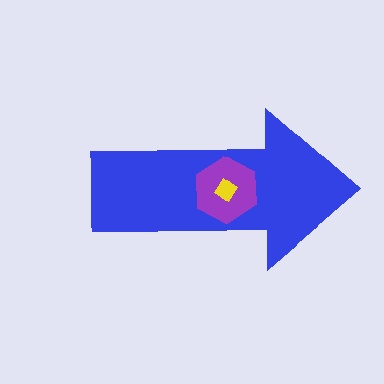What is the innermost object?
The yellow diamond.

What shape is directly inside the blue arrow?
The purple hexagon.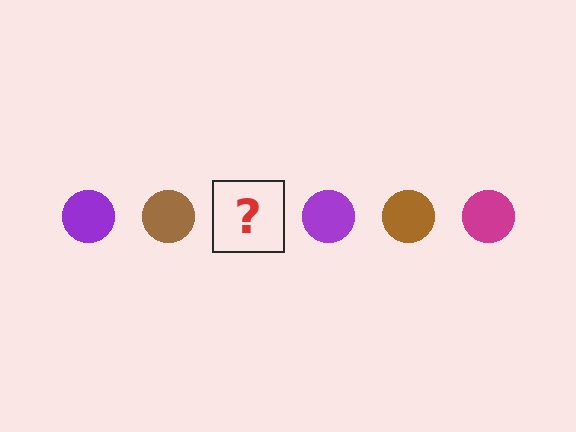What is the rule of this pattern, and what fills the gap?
The rule is that the pattern cycles through purple, brown, magenta circles. The gap should be filled with a magenta circle.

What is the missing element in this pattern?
The missing element is a magenta circle.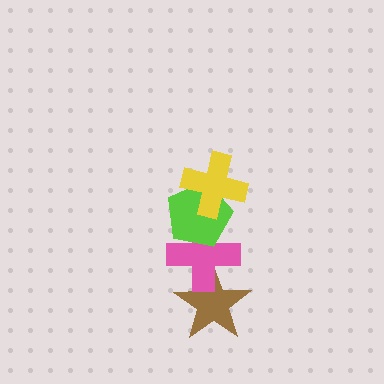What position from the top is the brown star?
The brown star is 4th from the top.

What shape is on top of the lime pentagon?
The yellow cross is on top of the lime pentagon.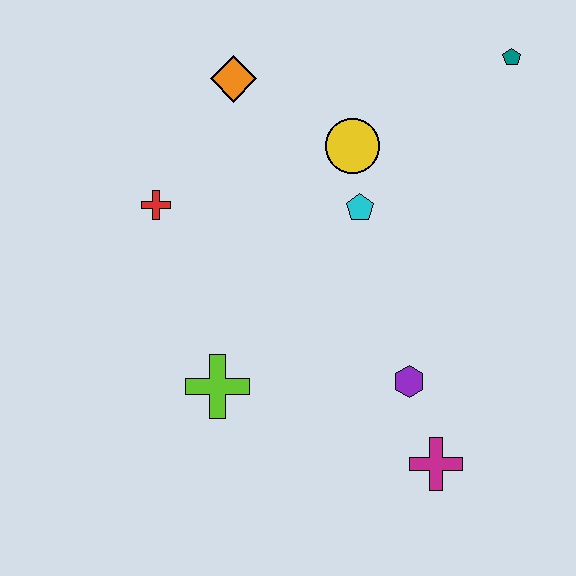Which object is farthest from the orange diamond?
The magenta cross is farthest from the orange diamond.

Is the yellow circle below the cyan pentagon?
No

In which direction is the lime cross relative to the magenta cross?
The lime cross is to the left of the magenta cross.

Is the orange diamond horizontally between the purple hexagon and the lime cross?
Yes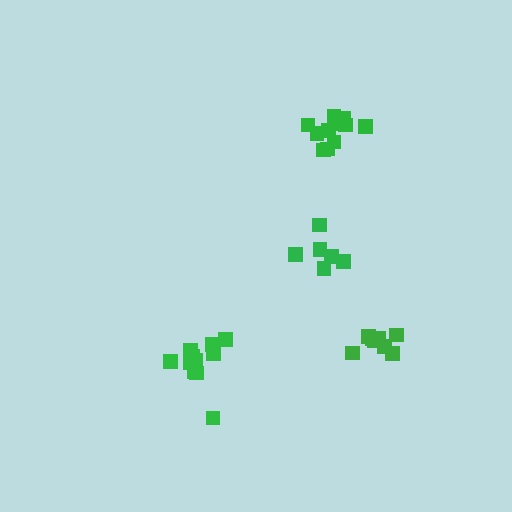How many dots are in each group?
Group 1: 6 dots, Group 2: 12 dots, Group 3: 8 dots, Group 4: 11 dots (37 total).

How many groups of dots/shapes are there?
There are 4 groups.